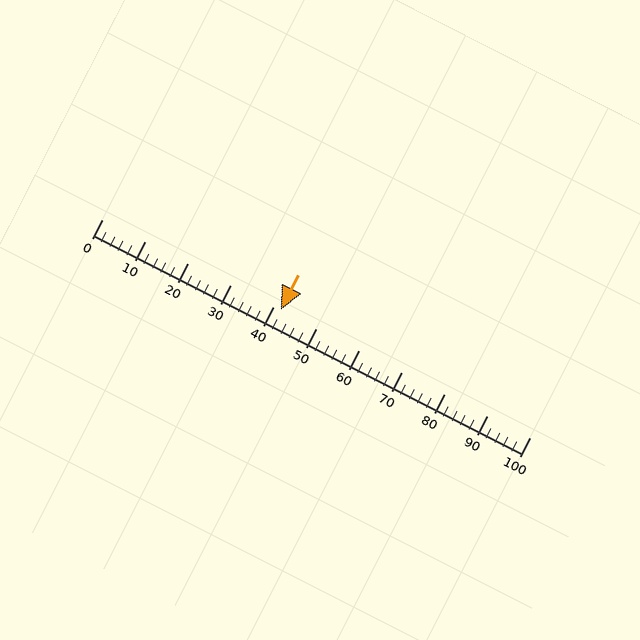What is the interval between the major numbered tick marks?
The major tick marks are spaced 10 units apart.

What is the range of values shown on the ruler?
The ruler shows values from 0 to 100.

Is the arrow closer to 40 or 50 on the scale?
The arrow is closer to 40.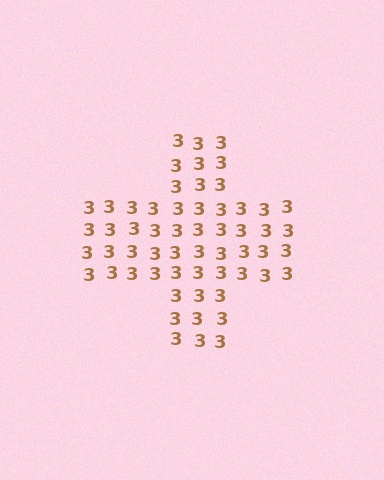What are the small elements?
The small elements are digit 3's.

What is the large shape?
The large shape is a cross.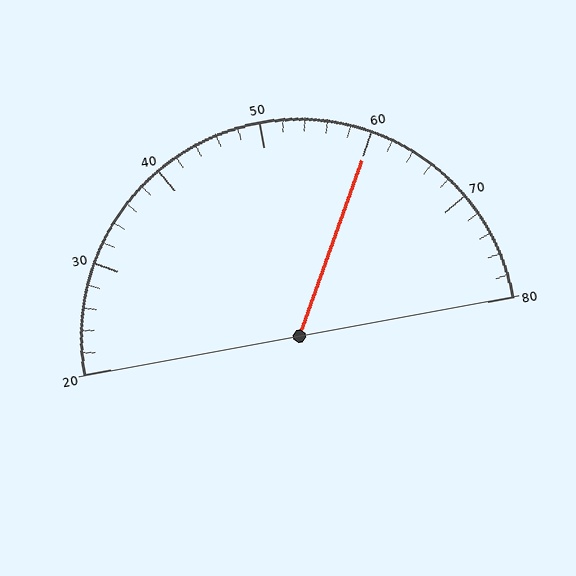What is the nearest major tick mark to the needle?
The nearest major tick mark is 60.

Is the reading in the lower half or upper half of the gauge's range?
The reading is in the upper half of the range (20 to 80).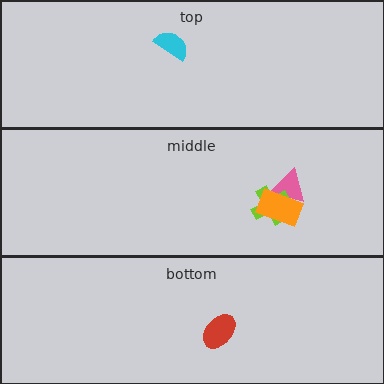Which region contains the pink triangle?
The middle region.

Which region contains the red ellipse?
The bottom region.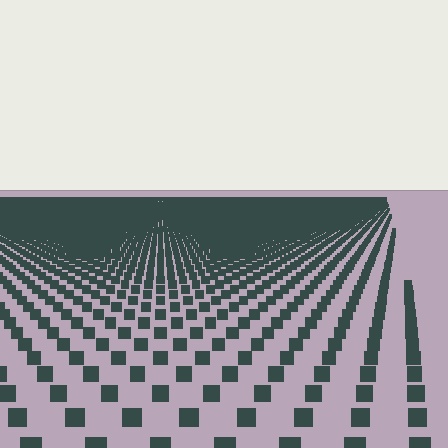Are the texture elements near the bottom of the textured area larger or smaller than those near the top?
Larger. Near the bottom, elements are closer to the viewer and appear at a bigger on-screen size.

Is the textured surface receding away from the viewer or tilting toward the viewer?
The surface is receding away from the viewer. Texture elements get smaller and denser toward the top.